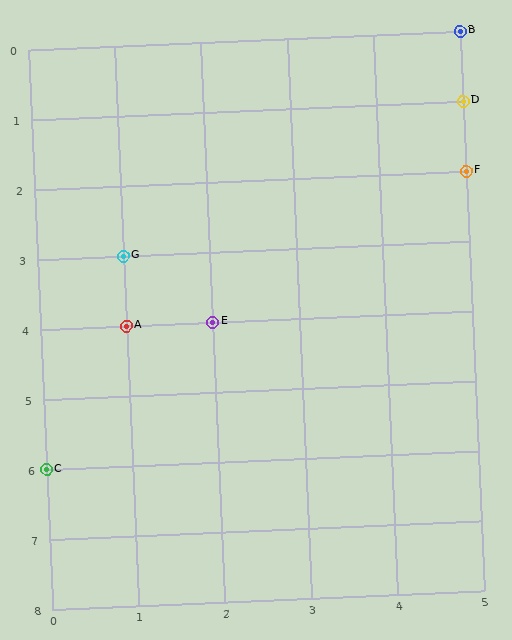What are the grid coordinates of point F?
Point F is at grid coordinates (5, 2).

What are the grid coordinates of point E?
Point E is at grid coordinates (2, 4).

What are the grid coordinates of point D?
Point D is at grid coordinates (5, 1).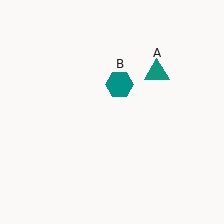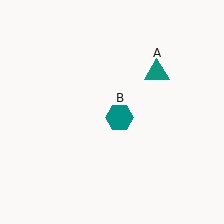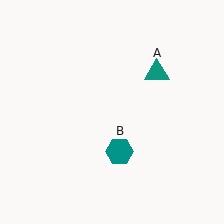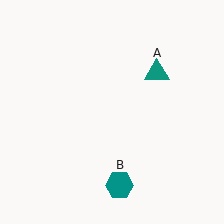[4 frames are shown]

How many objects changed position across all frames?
1 object changed position: teal hexagon (object B).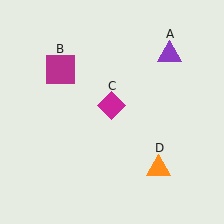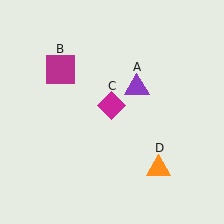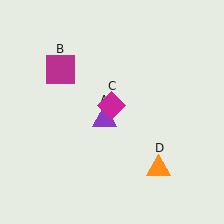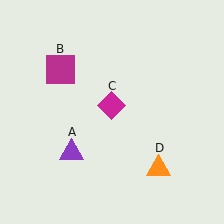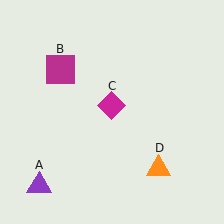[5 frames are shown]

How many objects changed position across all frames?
1 object changed position: purple triangle (object A).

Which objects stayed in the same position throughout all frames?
Magenta square (object B) and magenta diamond (object C) and orange triangle (object D) remained stationary.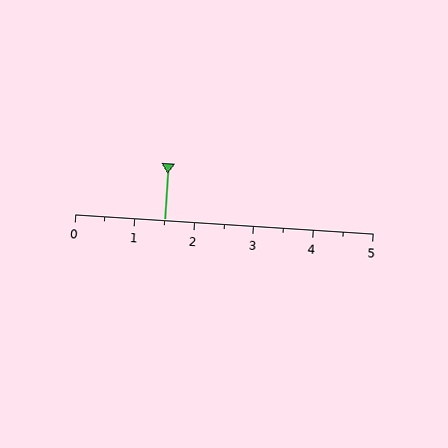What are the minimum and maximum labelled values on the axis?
The axis runs from 0 to 5.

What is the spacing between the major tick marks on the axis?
The major ticks are spaced 1 apart.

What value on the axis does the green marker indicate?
The marker indicates approximately 1.5.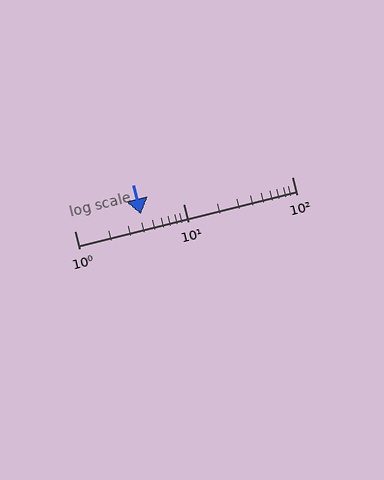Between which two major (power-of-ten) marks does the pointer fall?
The pointer is between 1 and 10.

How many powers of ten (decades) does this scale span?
The scale spans 2 decades, from 1 to 100.